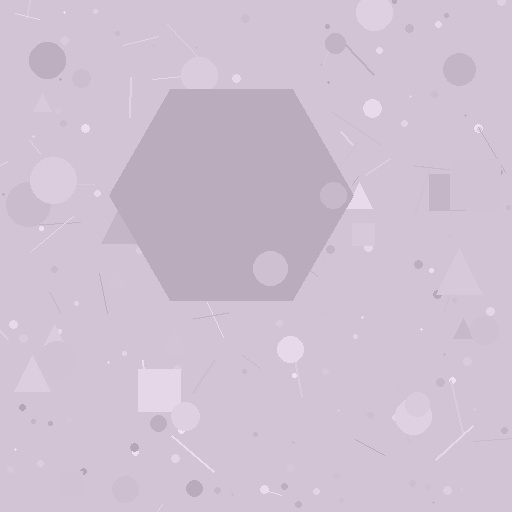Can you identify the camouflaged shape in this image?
The camouflaged shape is a hexagon.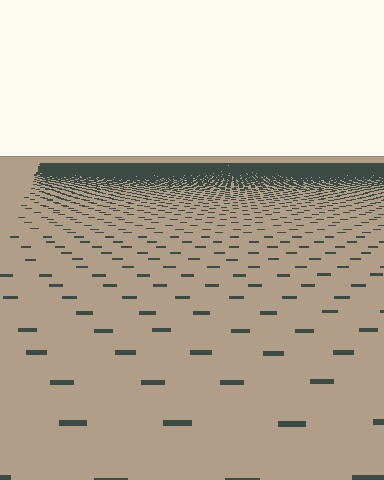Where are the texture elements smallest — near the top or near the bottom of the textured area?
Near the top.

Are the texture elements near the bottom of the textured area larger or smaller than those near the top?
Larger. Near the bottom, elements are closer to the viewer and appear at a bigger on-screen size.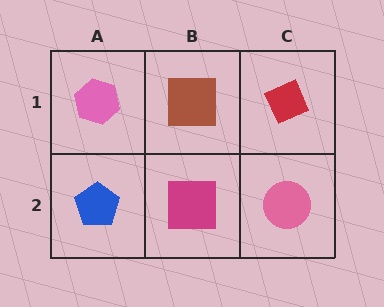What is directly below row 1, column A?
A blue pentagon.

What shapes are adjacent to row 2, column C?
A red diamond (row 1, column C), a magenta square (row 2, column B).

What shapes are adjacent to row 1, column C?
A pink circle (row 2, column C), a brown square (row 1, column B).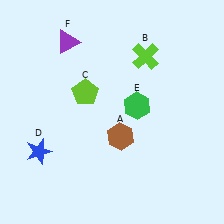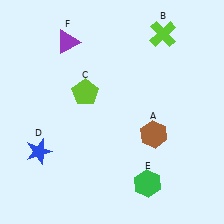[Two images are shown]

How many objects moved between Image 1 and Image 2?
3 objects moved between the two images.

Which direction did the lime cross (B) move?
The lime cross (B) moved up.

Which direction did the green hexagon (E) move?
The green hexagon (E) moved down.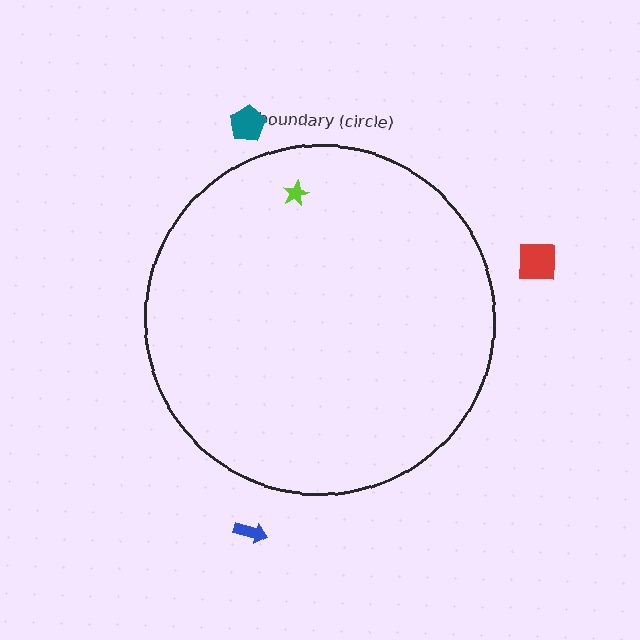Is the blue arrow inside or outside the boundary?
Outside.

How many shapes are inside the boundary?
1 inside, 3 outside.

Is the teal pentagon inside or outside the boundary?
Outside.